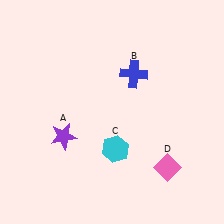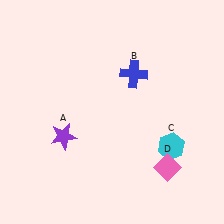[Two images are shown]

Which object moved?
The cyan hexagon (C) moved right.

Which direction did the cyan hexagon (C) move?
The cyan hexagon (C) moved right.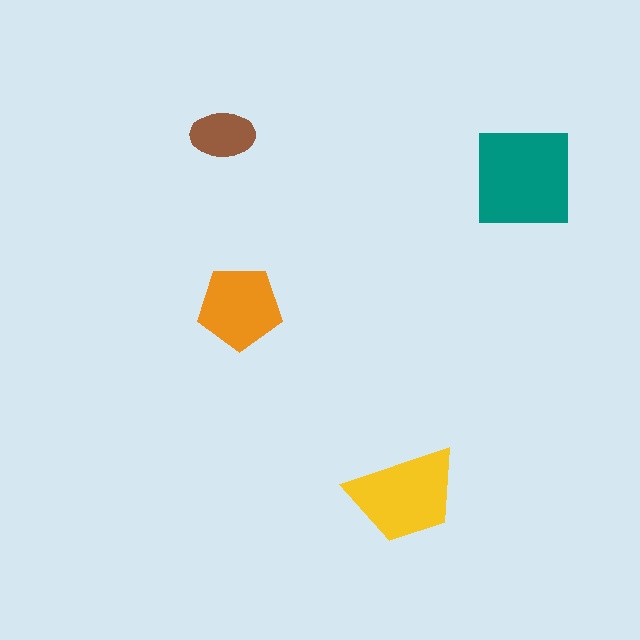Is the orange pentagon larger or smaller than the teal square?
Smaller.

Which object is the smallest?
The brown ellipse.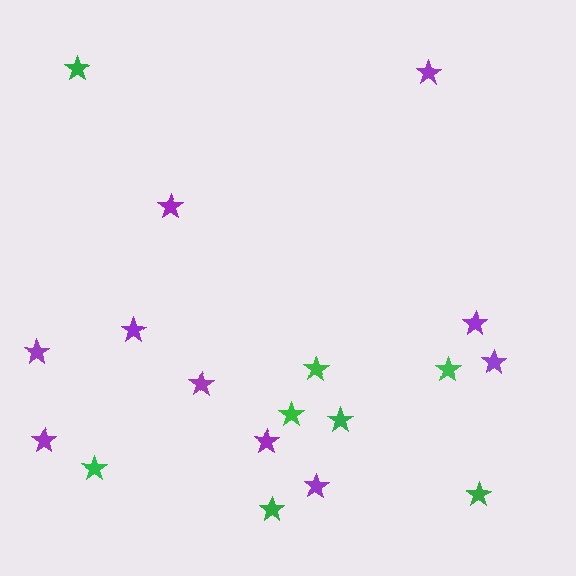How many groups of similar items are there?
There are 2 groups: one group of purple stars (10) and one group of green stars (8).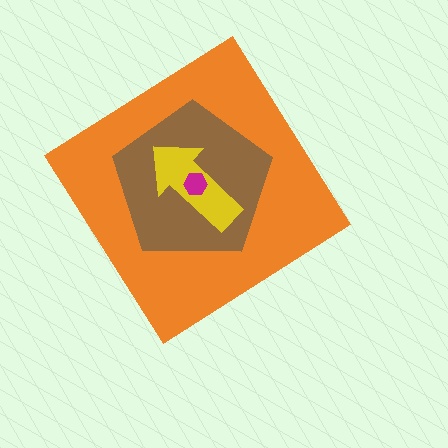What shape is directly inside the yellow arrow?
The magenta hexagon.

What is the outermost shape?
The orange diamond.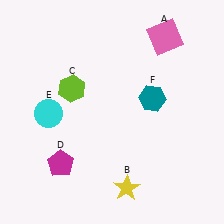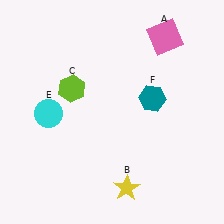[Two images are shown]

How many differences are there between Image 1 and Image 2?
There is 1 difference between the two images.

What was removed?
The magenta pentagon (D) was removed in Image 2.